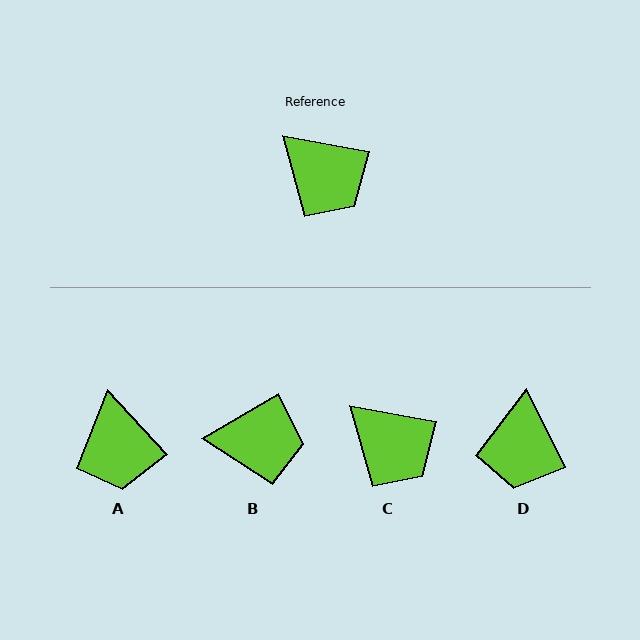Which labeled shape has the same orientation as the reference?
C.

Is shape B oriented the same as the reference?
No, it is off by about 41 degrees.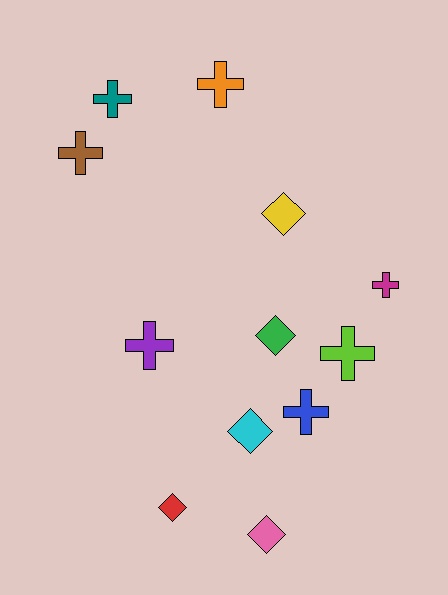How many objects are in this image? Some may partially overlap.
There are 12 objects.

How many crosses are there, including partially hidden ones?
There are 7 crosses.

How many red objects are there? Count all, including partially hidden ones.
There is 1 red object.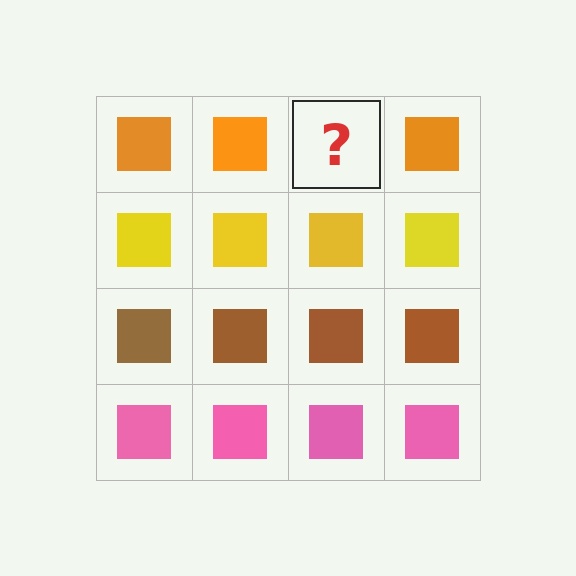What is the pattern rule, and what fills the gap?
The rule is that each row has a consistent color. The gap should be filled with an orange square.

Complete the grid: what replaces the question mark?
The question mark should be replaced with an orange square.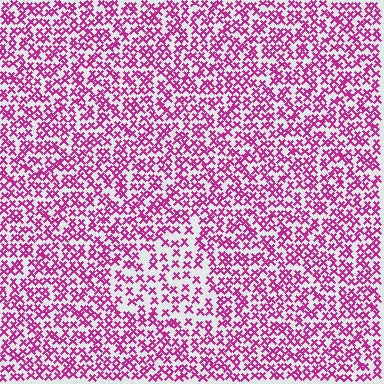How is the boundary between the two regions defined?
The boundary is defined by a change in element density (approximately 1.7x ratio). All elements are the same color, size, and shape.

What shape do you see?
I see a triangle.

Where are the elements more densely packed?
The elements are more densely packed outside the triangle boundary.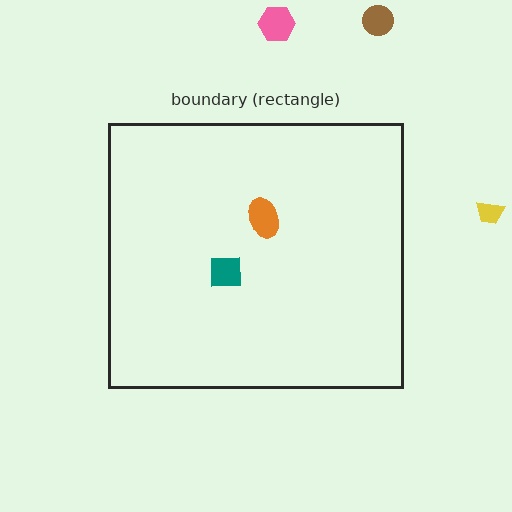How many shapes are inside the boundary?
2 inside, 3 outside.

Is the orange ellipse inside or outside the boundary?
Inside.